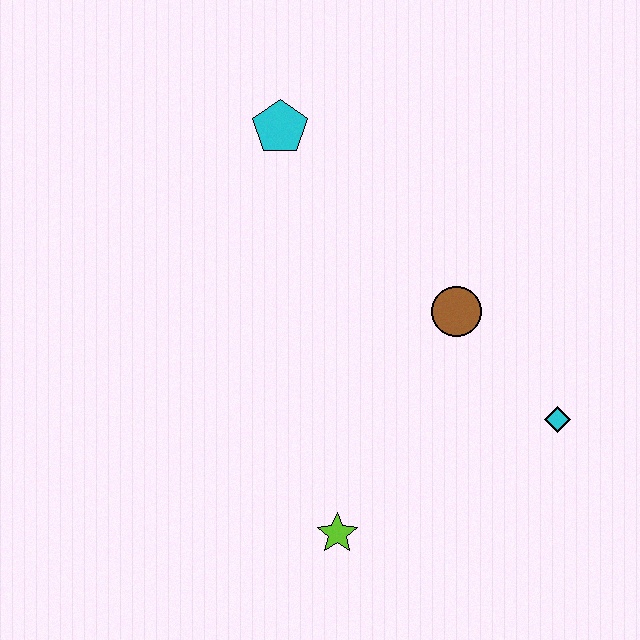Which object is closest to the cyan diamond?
The brown circle is closest to the cyan diamond.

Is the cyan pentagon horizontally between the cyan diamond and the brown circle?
No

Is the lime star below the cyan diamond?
Yes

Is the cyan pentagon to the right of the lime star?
No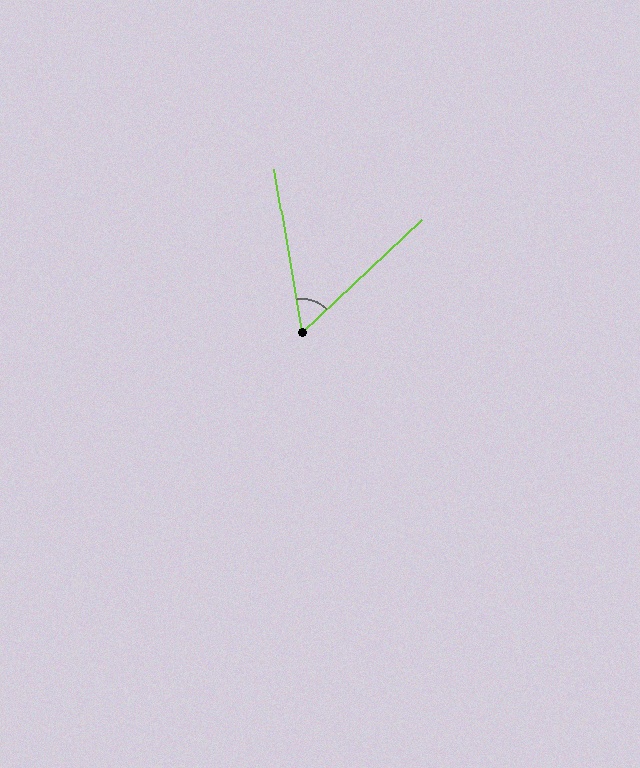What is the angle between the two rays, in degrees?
Approximately 56 degrees.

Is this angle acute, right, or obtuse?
It is acute.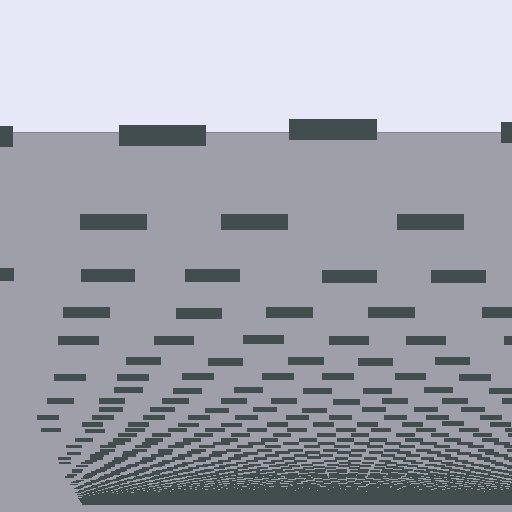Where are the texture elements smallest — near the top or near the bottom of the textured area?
Near the bottom.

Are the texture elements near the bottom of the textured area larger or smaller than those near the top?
Smaller. The gradient is inverted — elements near the bottom are smaller and denser.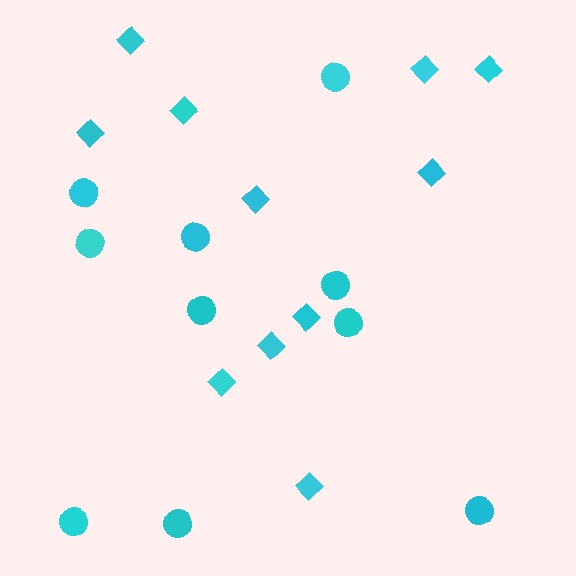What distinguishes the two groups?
There are 2 groups: one group of diamonds (11) and one group of circles (10).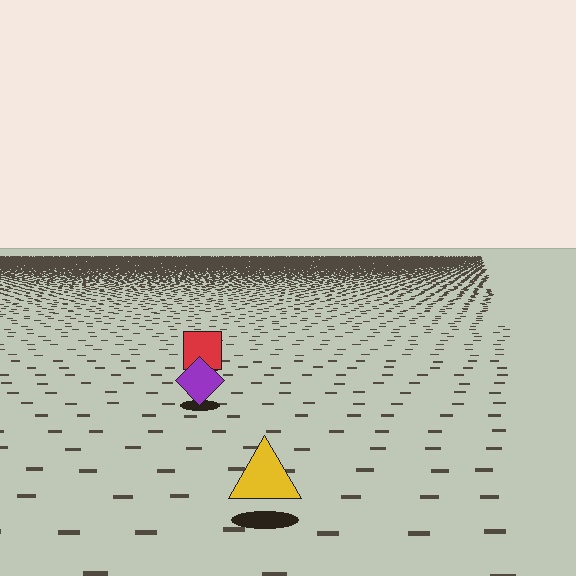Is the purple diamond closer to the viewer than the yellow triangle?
No. The yellow triangle is closer — you can tell from the texture gradient: the ground texture is coarser near it.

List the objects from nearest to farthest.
From nearest to farthest: the yellow triangle, the purple diamond, the red square.